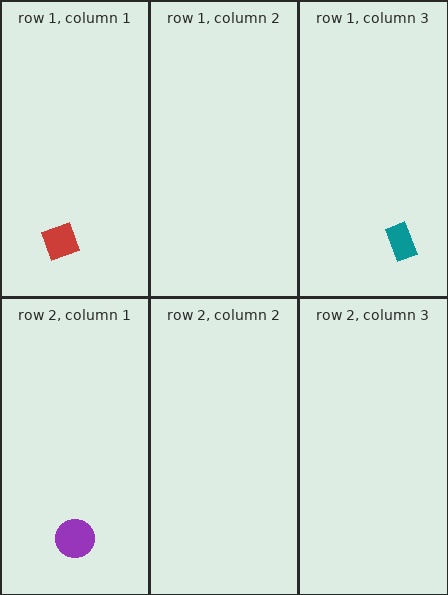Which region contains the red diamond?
The row 1, column 1 region.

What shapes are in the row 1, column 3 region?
The teal rectangle.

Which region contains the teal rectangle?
The row 1, column 3 region.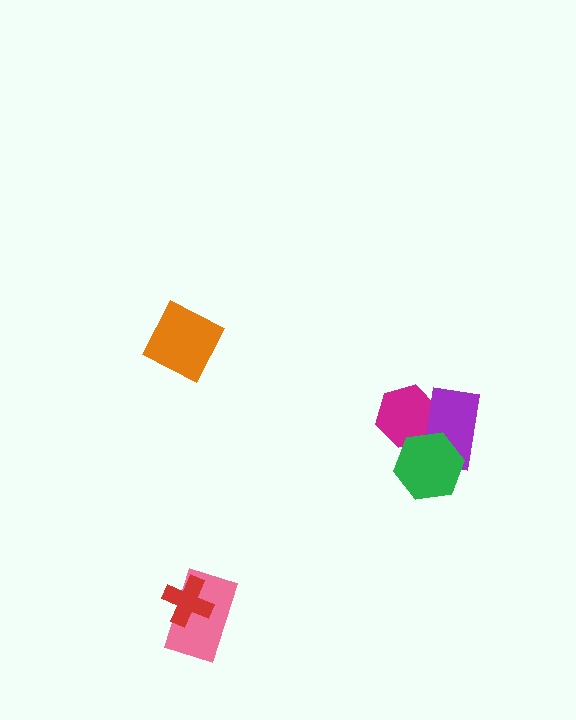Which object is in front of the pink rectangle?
The red cross is in front of the pink rectangle.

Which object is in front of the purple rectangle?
The green hexagon is in front of the purple rectangle.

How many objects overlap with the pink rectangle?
1 object overlaps with the pink rectangle.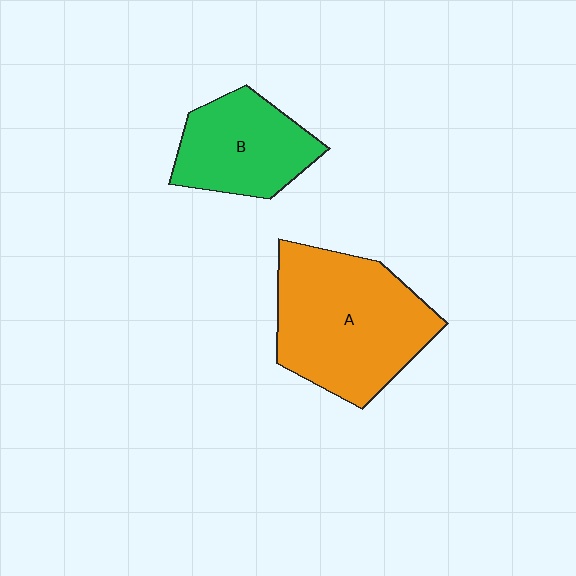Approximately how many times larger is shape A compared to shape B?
Approximately 1.6 times.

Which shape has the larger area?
Shape A (orange).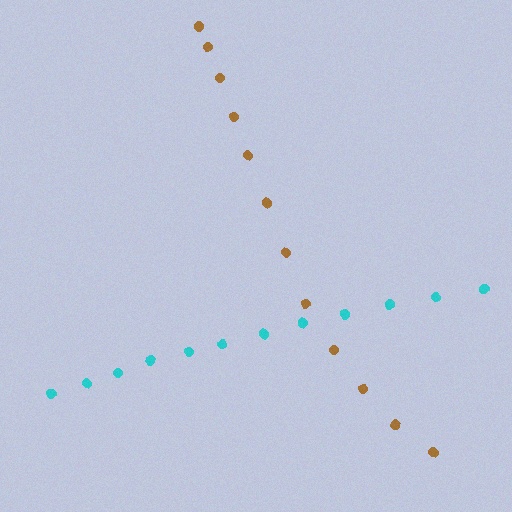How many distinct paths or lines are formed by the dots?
There are 2 distinct paths.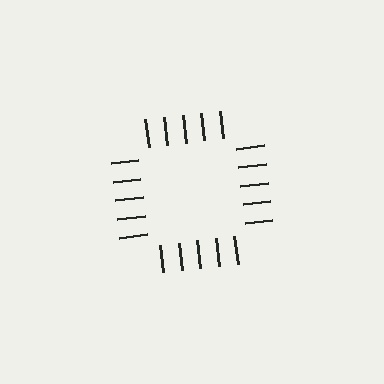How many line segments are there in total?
20 — 5 along each of the 4 edges.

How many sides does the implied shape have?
4 sides — the line-ends trace a square.